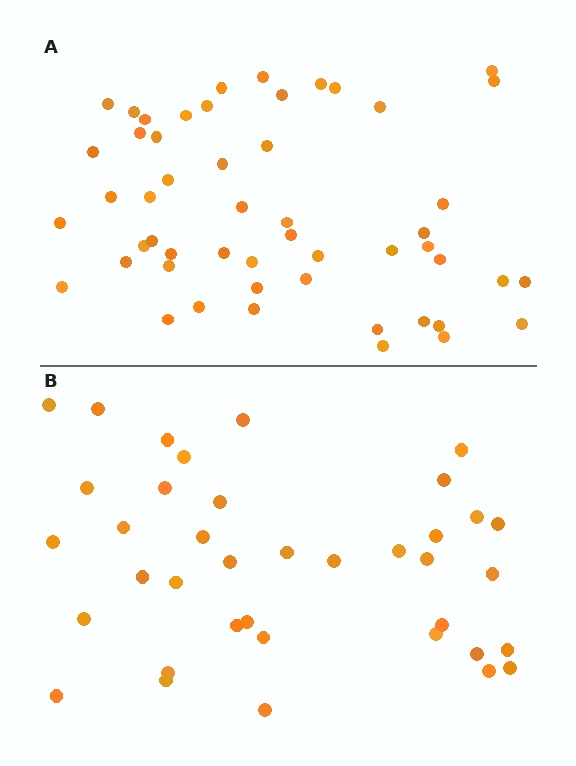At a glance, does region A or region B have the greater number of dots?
Region A (the top region) has more dots.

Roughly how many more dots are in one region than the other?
Region A has approximately 15 more dots than region B.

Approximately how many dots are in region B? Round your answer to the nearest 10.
About 40 dots. (The exact count is 38, which rounds to 40.)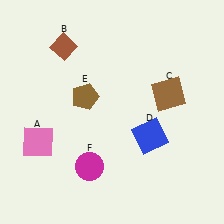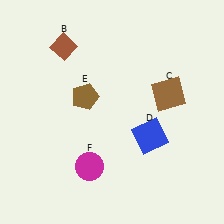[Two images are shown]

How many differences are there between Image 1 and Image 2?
There is 1 difference between the two images.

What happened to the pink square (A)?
The pink square (A) was removed in Image 2. It was in the bottom-left area of Image 1.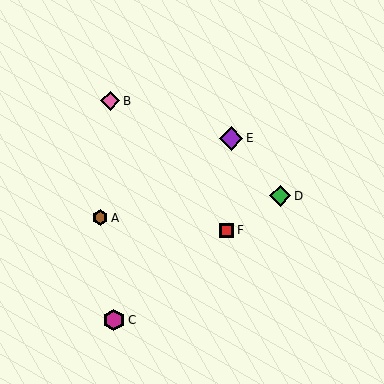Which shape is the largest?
The purple diamond (labeled E) is the largest.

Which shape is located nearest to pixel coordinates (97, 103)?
The pink diamond (labeled B) at (110, 101) is nearest to that location.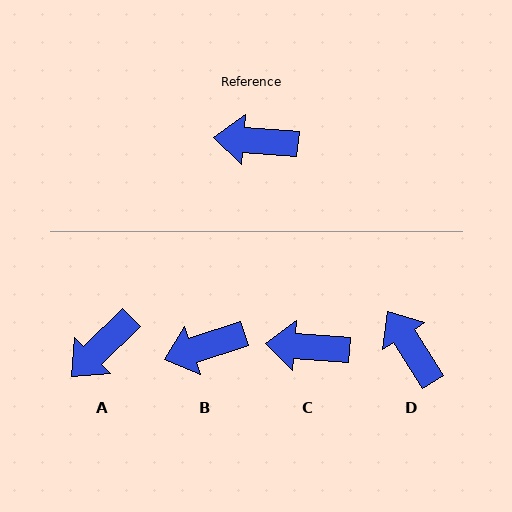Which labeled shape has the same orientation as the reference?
C.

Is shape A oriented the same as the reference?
No, it is off by about 49 degrees.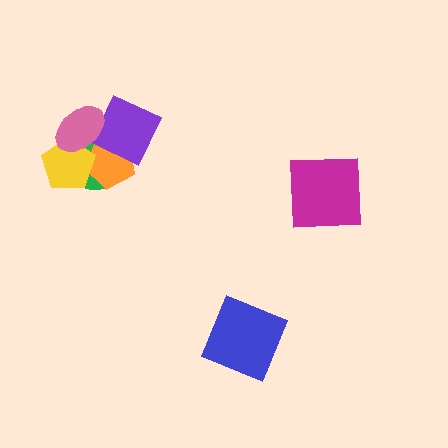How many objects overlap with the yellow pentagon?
3 objects overlap with the yellow pentagon.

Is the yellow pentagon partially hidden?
Yes, it is partially covered by another shape.